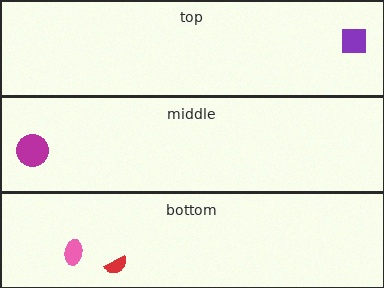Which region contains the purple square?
The top region.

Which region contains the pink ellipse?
The bottom region.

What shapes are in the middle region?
The magenta circle.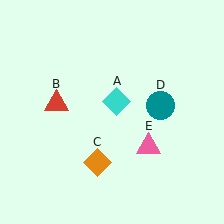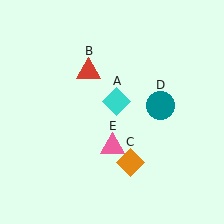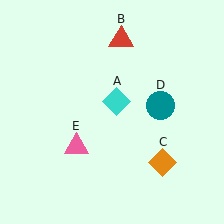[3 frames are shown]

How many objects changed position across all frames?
3 objects changed position: red triangle (object B), orange diamond (object C), pink triangle (object E).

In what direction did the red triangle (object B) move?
The red triangle (object B) moved up and to the right.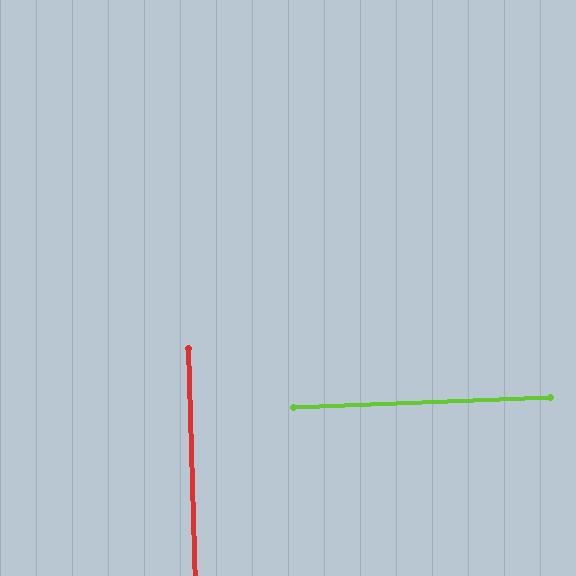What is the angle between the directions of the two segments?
Approximately 89 degrees.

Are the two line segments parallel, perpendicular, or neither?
Perpendicular — they meet at approximately 89°.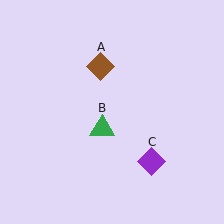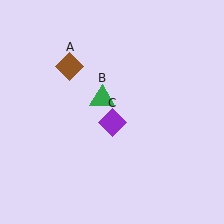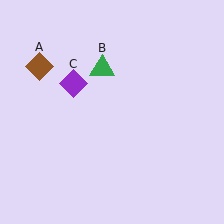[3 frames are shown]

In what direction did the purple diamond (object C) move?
The purple diamond (object C) moved up and to the left.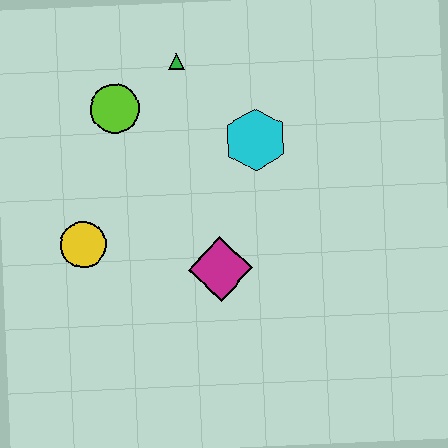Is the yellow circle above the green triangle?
No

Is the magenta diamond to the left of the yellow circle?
No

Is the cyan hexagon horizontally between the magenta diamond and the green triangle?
No